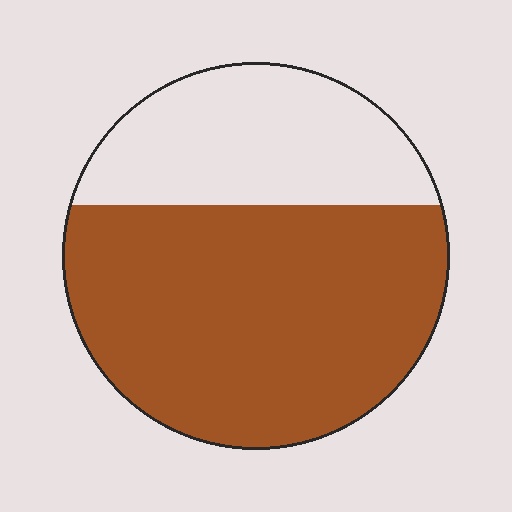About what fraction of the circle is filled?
About two thirds (2/3).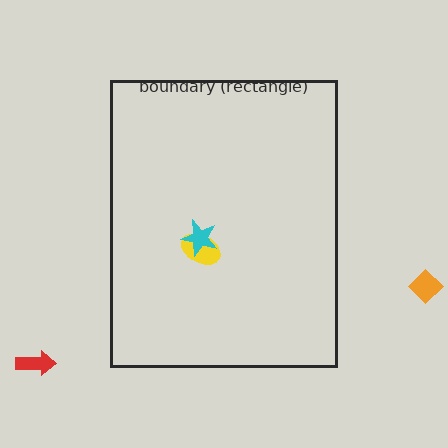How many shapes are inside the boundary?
2 inside, 2 outside.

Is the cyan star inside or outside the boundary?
Inside.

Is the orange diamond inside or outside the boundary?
Outside.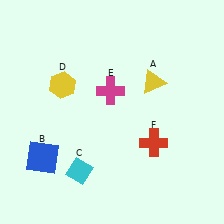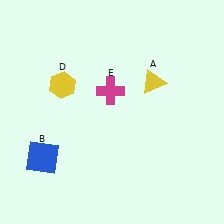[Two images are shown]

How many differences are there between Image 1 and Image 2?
There are 2 differences between the two images.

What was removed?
The red cross (F), the cyan diamond (C) were removed in Image 2.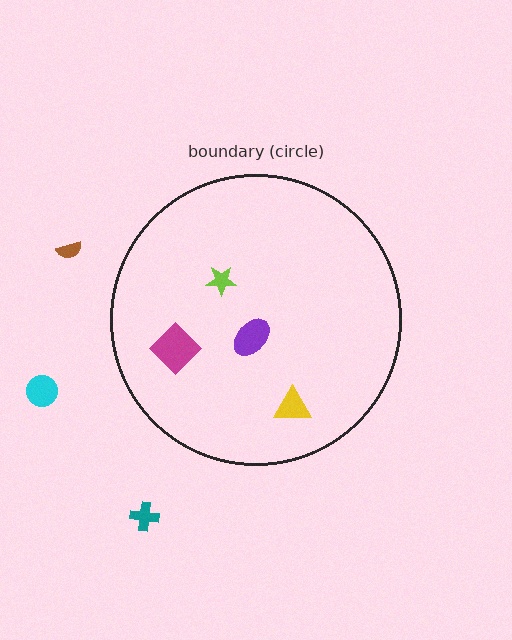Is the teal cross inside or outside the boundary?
Outside.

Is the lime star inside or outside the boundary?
Inside.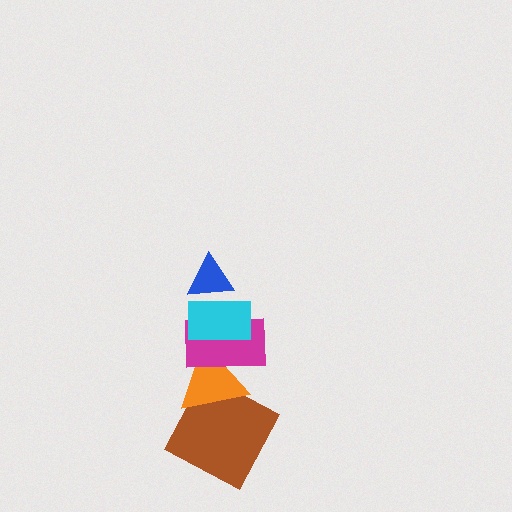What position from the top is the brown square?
The brown square is 5th from the top.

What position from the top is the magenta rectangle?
The magenta rectangle is 3rd from the top.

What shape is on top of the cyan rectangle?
The blue triangle is on top of the cyan rectangle.